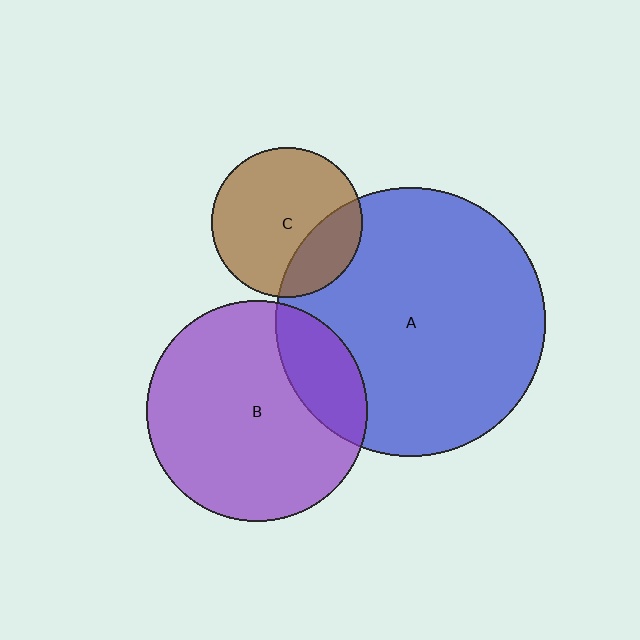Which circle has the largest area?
Circle A (blue).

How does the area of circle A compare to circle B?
Approximately 1.5 times.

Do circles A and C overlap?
Yes.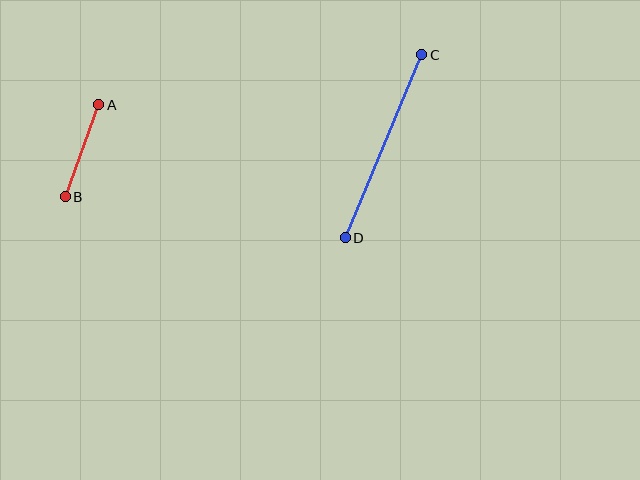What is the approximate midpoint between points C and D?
The midpoint is at approximately (383, 146) pixels.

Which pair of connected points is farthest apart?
Points C and D are farthest apart.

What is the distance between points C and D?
The distance is approximately 198 pixels.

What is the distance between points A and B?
The distance is approximately 98 pixels.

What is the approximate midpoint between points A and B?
The midpoint is at approximately (82, 151) pixels.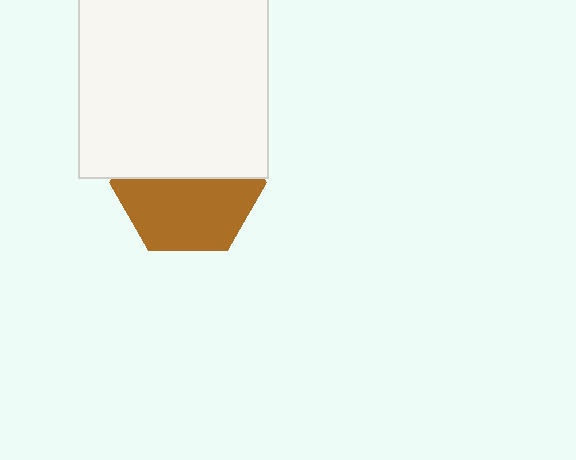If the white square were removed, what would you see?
You would see the complete brown hexagon.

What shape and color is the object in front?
The object in front is a white square.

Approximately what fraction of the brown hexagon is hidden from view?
Roughly 47% of the brown hexagon is hidden behind the white square.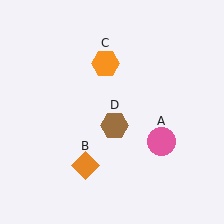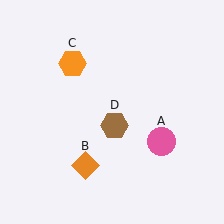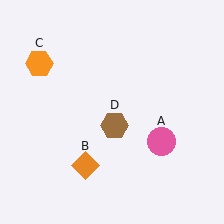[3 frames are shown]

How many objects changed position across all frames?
1 object changed position: orange hexagon (object C).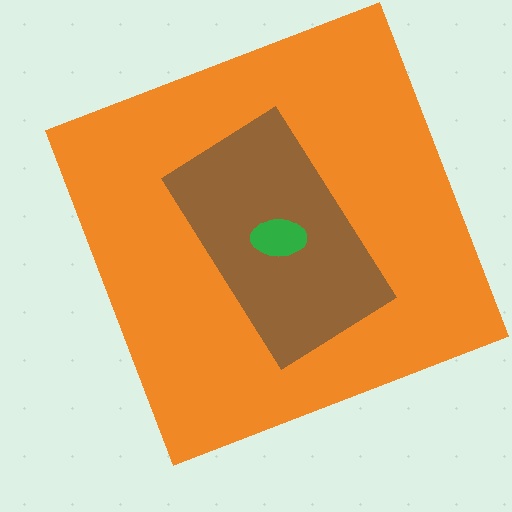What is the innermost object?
The green ellipse.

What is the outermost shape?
The orange square.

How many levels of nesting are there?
3.